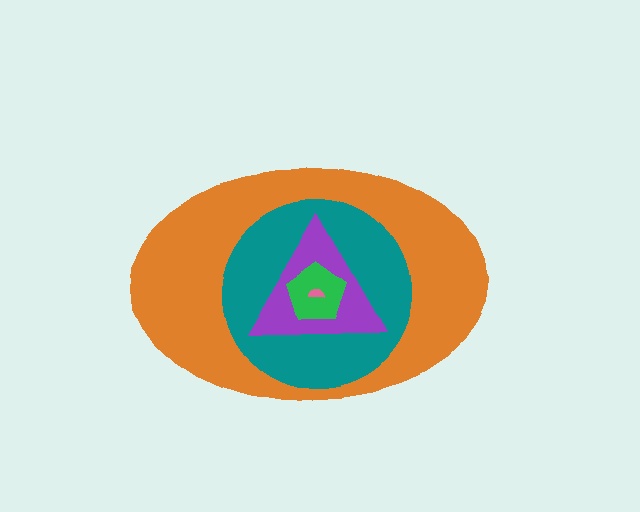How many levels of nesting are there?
5.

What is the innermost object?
The pink semicircle.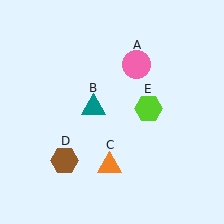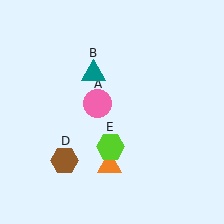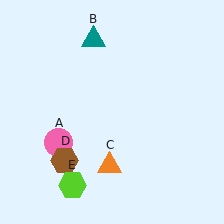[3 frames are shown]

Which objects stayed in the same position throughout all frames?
Orange triangle (object C) and brown hexagon (object D) remained stationary.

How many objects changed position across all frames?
3 objects changed position: pink circle (object A), teal triangle (object B), lime hexagon (object E).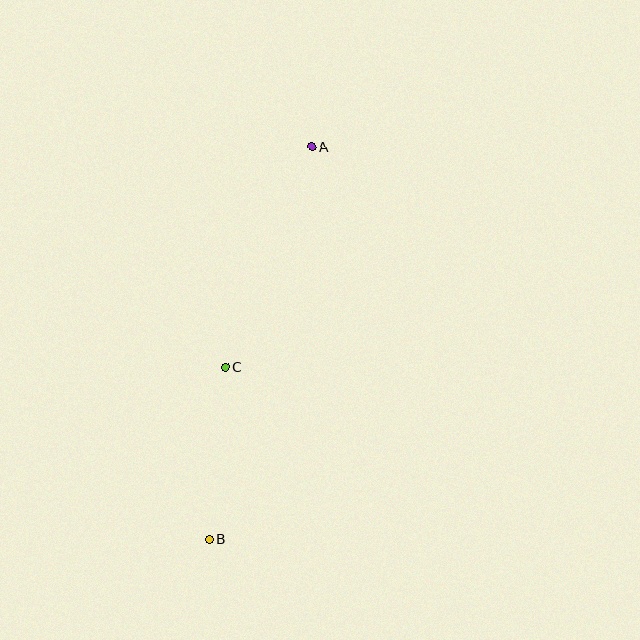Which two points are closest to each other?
Points B and C are closest to each other.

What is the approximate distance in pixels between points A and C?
The distance between A and C is approximately 237 pixels.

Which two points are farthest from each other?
Points A and B are farthest from each other.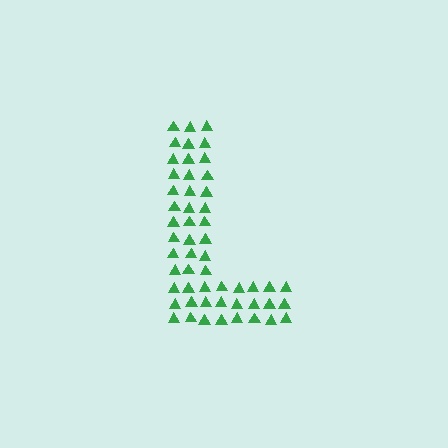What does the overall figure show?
The overall figure shows the letter L.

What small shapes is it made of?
It is made of small triangles.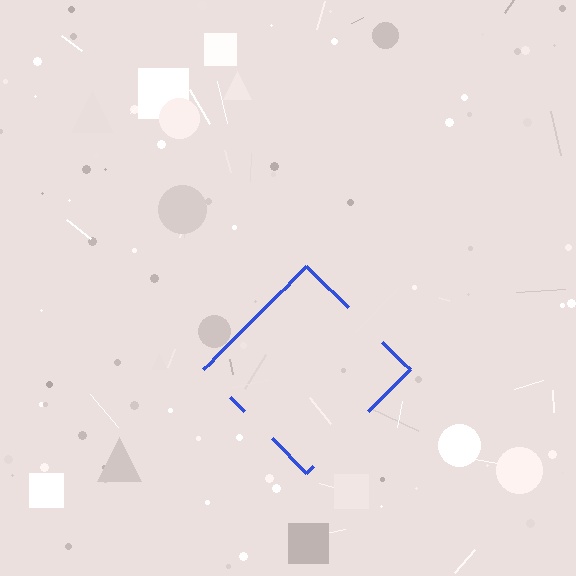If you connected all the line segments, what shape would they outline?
They would outline a diamond.